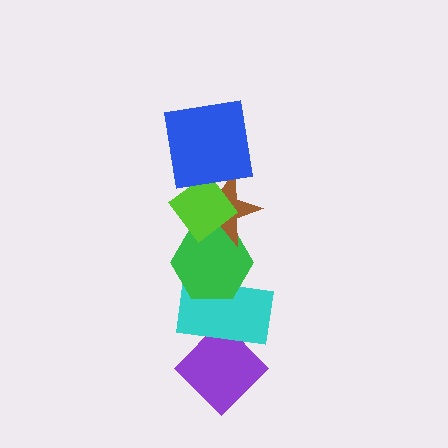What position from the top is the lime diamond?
The lime diamond is 2nd from the top.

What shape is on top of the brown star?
The lime diamond is on top of the brown star.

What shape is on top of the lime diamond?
The blue square is on top of the lime diamond.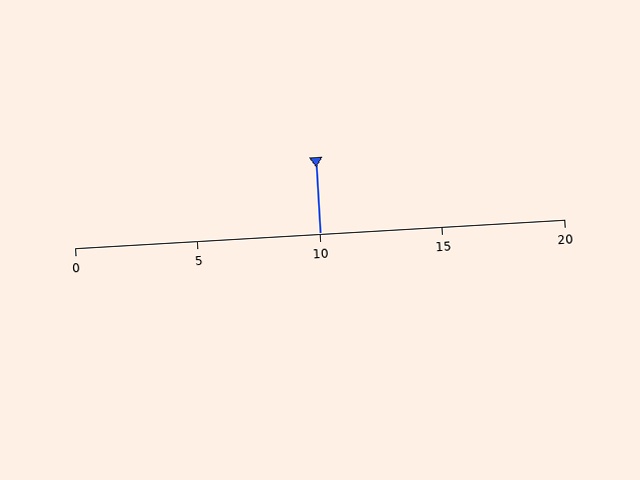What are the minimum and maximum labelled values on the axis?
The axis runs from 0 to 20.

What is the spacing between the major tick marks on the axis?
The major ticks are spaced 5 apart.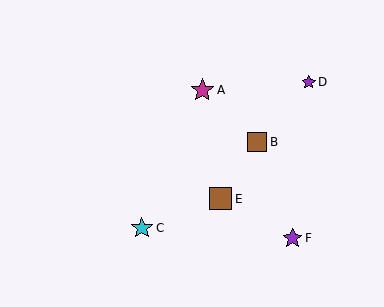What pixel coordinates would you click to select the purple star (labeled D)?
Click at (309, 82) to select the purple star D.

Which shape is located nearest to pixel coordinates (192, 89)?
The magenta star (labeled A) at (202, 90) is nearest to that location.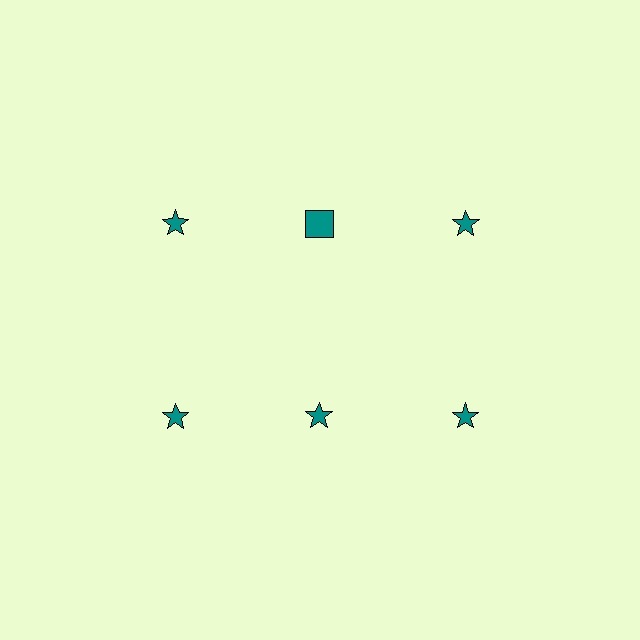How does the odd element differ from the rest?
It has a different shape: square instead of star.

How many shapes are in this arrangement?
There are 6 shapes arranged in a grid pattern.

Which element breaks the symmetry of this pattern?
The teal square in the top row, second from left column breaks the symmetry. All other shapes are teal stars.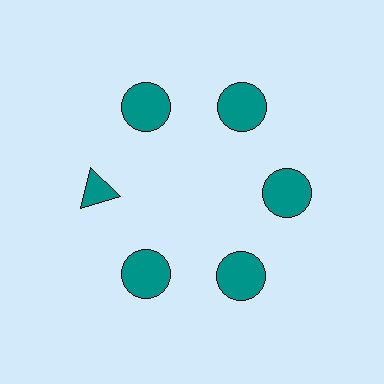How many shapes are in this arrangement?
There are 6 shapes arranged in a ring pattern.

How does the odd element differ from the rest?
It has a different shape: triangle instead of circle.